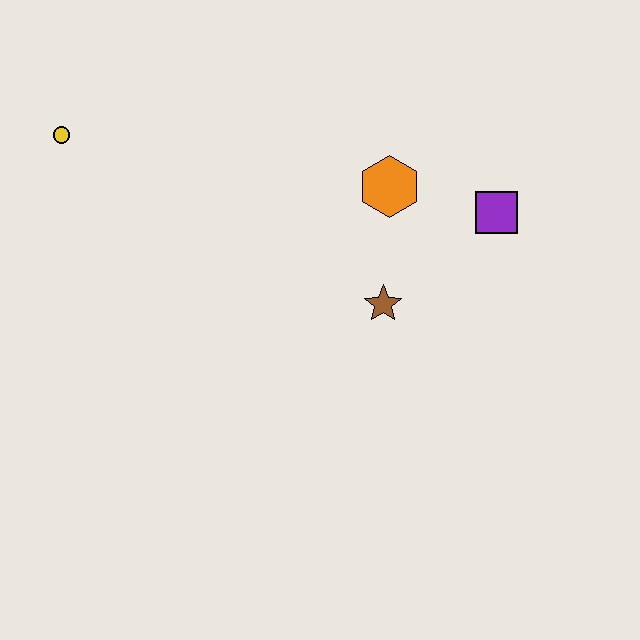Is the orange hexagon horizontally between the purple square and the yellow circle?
Yes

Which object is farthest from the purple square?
The yellow circle is farthest from the purple square.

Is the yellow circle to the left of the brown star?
Yes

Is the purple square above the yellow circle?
No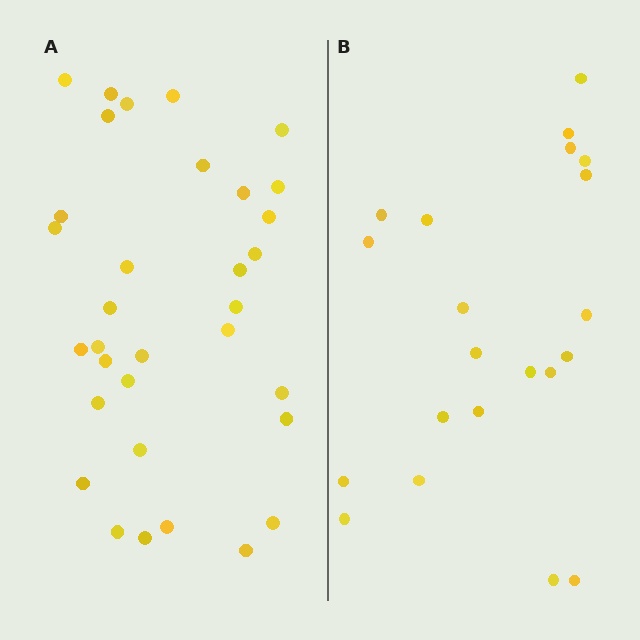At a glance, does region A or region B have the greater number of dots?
Region A (the left region) has more dots.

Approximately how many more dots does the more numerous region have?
Region A has roughly 12 or so more dots than region B.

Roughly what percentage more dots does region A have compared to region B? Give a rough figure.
About 55% more.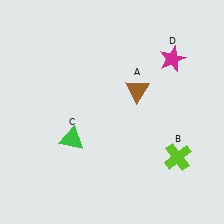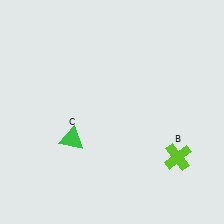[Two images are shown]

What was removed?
The magenta star (D), the brown triangle (A) were removed in Image 2.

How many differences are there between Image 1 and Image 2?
There are 2 differences between the two images.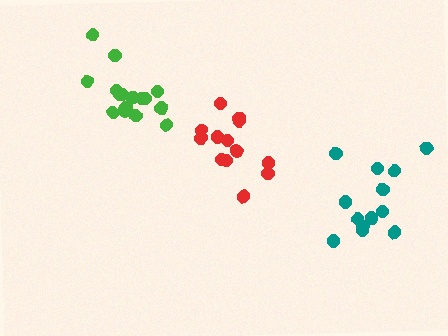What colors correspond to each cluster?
The clusters are colored: green, teal, red.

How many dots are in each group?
Group 1: 17 dots, Group 2: 13 dots, Group 3: 13 dots (43 total).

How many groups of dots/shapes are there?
There are 3 groups.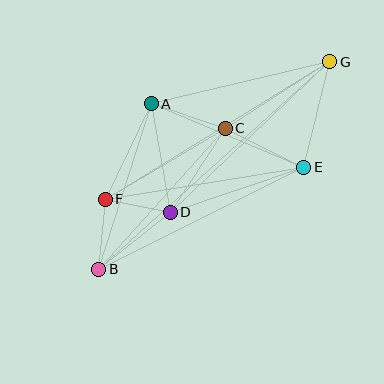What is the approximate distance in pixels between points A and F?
The distance between A and F is approximately 106 pixels.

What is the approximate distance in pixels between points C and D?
The distance between C and D is approximately 100 pixels.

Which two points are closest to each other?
Points D and F are closest to each other.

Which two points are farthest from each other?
Points B and G are farthest from each other.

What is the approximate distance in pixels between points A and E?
The distance between A and E is approximately 165 pixels.